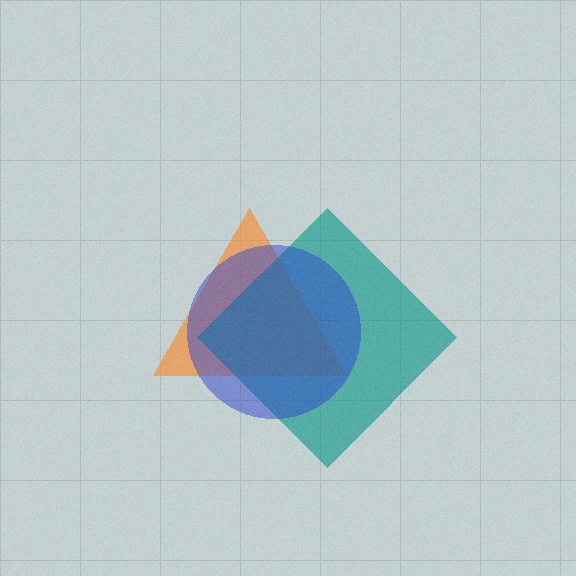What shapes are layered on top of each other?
The layered shapes are: an orange triangle, a teal diamond, a blue circle.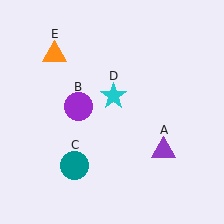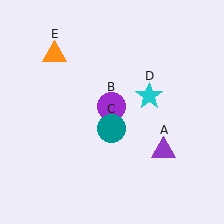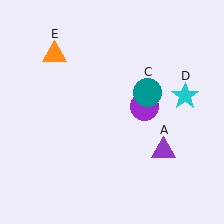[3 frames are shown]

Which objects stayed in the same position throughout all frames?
Purple triangle (object A) and orange triangle (object E) remained stationary.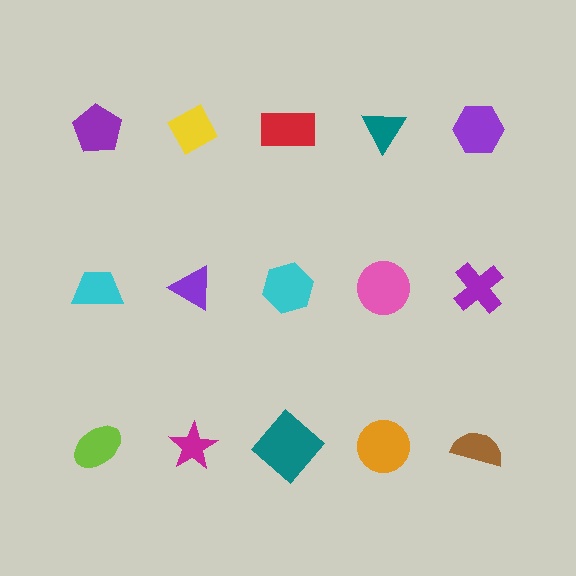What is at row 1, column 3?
A red rectangle.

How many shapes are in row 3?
5 shapes.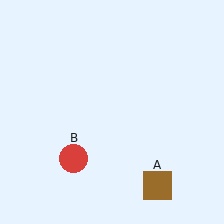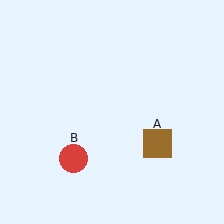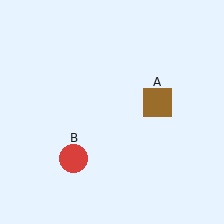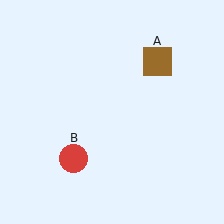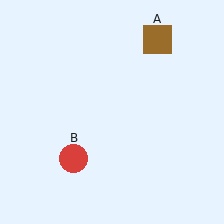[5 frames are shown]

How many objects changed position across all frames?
1 object changed position: brown square (object A).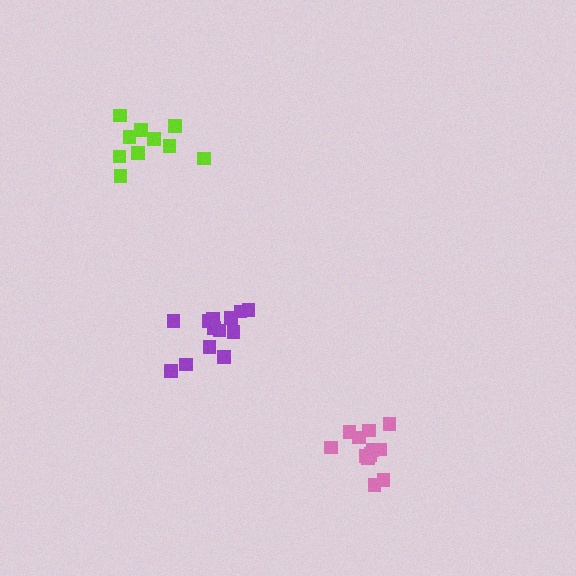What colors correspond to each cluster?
The clusters are colored: purple, pink, lime.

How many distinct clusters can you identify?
There are 3 distinct clusters.